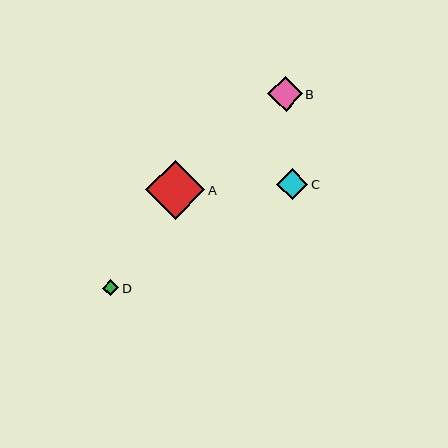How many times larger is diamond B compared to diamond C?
Diamond B is approximately 1.1 times the size of diamond C.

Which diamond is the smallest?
Diamond D is the smallest with a size of approximately 17 pixels.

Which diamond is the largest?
Diamond A is the largest with a size of approximately 59 pixels.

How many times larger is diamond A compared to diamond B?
Diamond A is approximately 1.7 times the size of diamond B.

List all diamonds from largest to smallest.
From largest to smallest: A, B, C, D.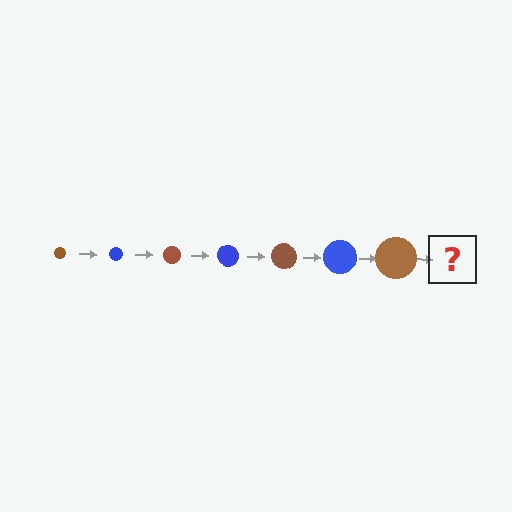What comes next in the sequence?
The next element should be a blue circle, larger than the previous one.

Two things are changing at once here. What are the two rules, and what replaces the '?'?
The two rules are that the circle grows larger each step and the color cycles through brown and blue. The '?' should be a blue circle, larger than the previous one.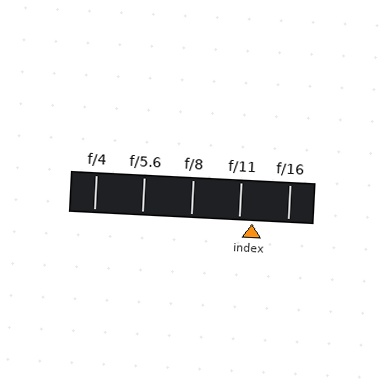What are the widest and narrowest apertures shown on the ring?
The widest aperture shown is f/4 and the narrowest is f/16.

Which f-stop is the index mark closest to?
The index mark is closest to f/11.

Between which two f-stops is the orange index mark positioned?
The index mark is between f/11 and f/16.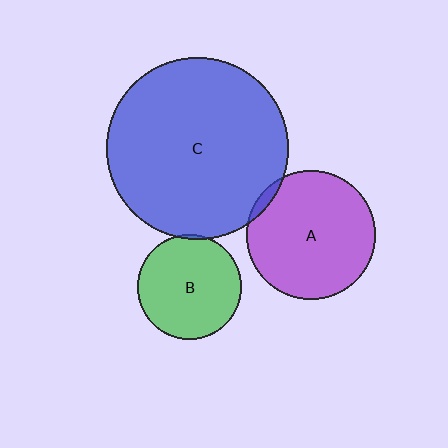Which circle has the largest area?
Circle C (blue).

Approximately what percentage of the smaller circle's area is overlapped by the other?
Approximately 5%.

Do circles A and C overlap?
Yes.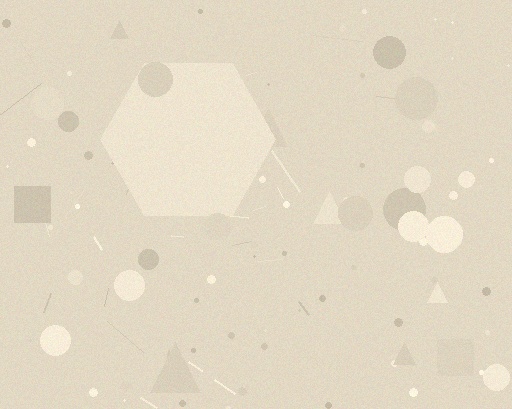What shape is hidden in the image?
A hexagon is hidden in the image.